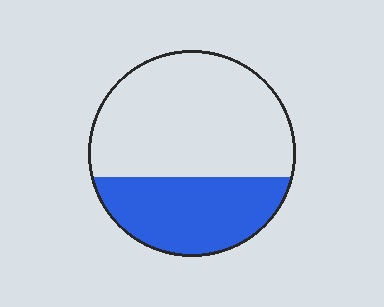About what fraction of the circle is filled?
About three eighths (3/8).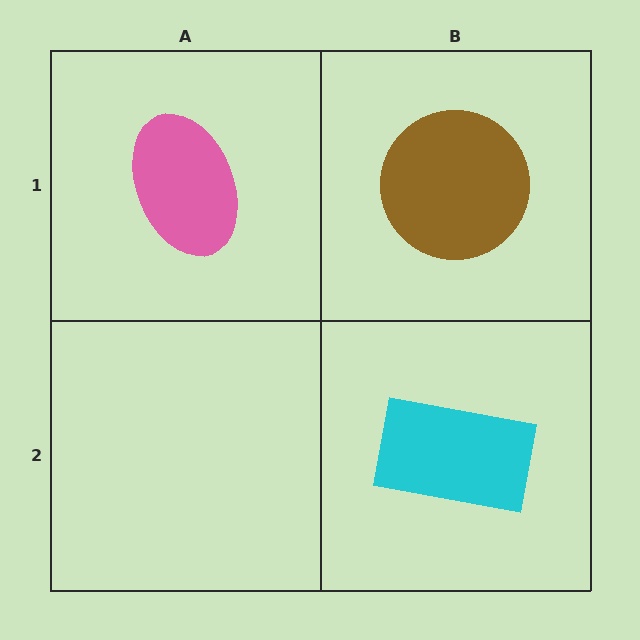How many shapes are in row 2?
1 shape.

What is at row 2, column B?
A cyan rectangle.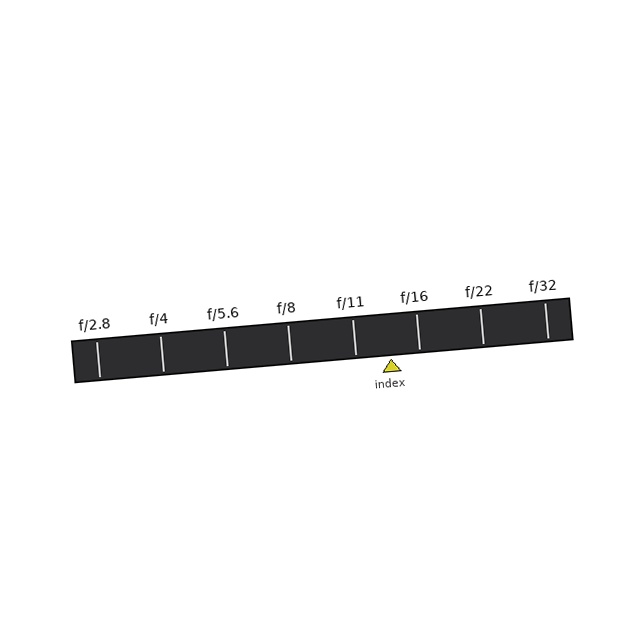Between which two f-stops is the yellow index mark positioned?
The index mark is between f/11 and f/16.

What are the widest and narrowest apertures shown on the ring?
The widest aperture shown is f/2.8 and the narrowest is f/32.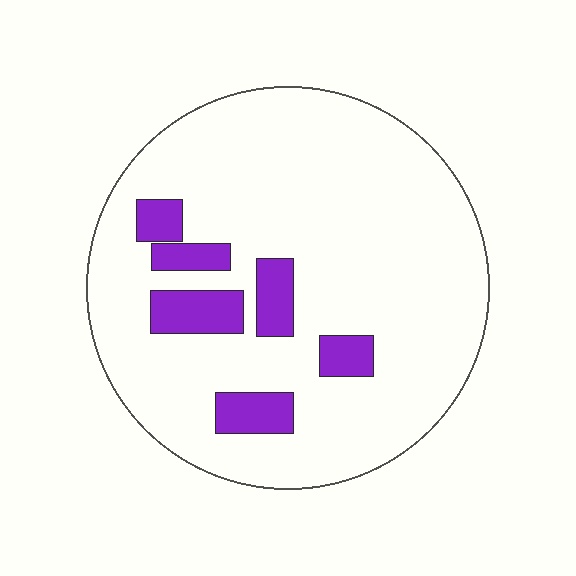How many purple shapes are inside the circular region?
6.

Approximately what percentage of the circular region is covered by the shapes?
Approximately 15%.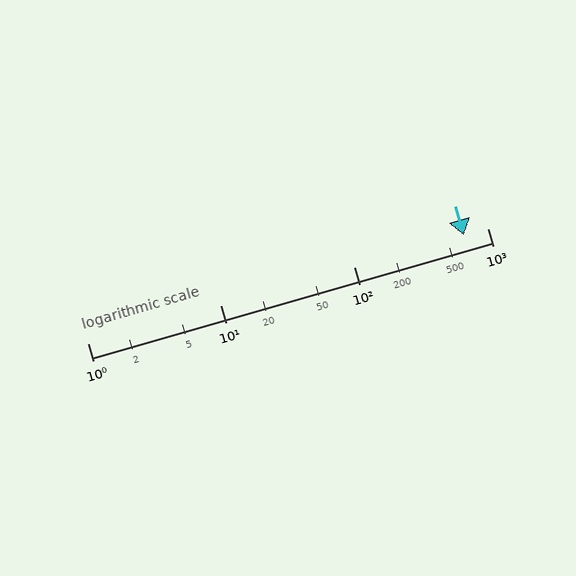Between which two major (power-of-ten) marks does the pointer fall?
The pointer is between 100 and 1000.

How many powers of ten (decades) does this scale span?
The scale spans 3 decades, from 1 to 1000.